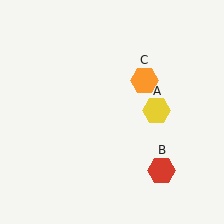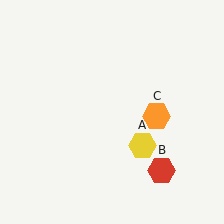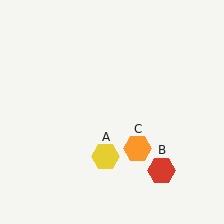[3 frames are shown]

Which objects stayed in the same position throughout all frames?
Red hexagon (object B) remained stationary.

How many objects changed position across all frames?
2 objects changed position: yellow hexagon (object A), orange hexagon (object C).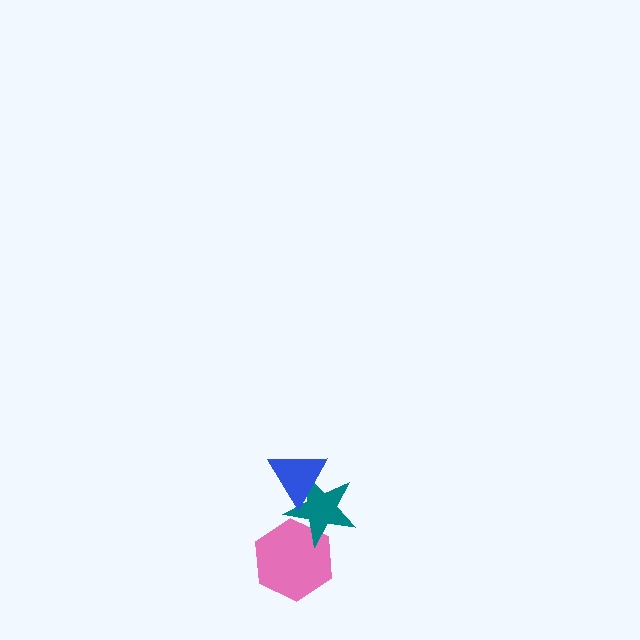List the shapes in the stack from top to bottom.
From top to bottom: the blue triangle, the teal star, the pink hexagon.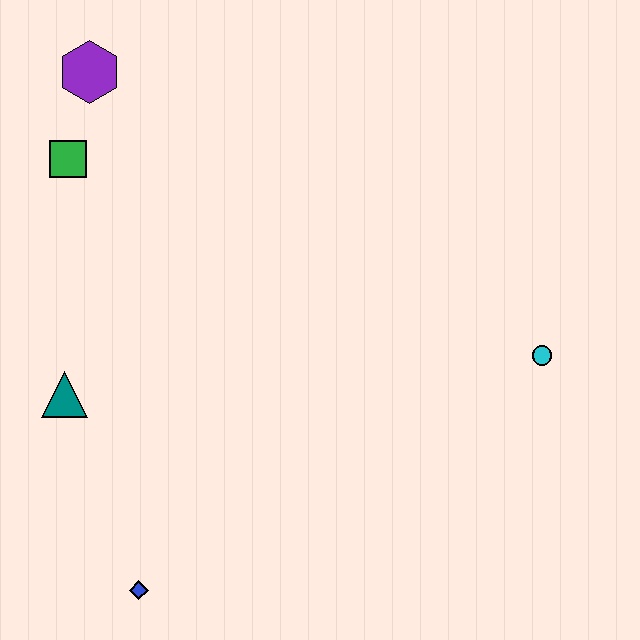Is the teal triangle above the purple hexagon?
No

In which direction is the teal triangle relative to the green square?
The teal triangle is below the green square.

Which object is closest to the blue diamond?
The teal triangle is closest to the blue diamond.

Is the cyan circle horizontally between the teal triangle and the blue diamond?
No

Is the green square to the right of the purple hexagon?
No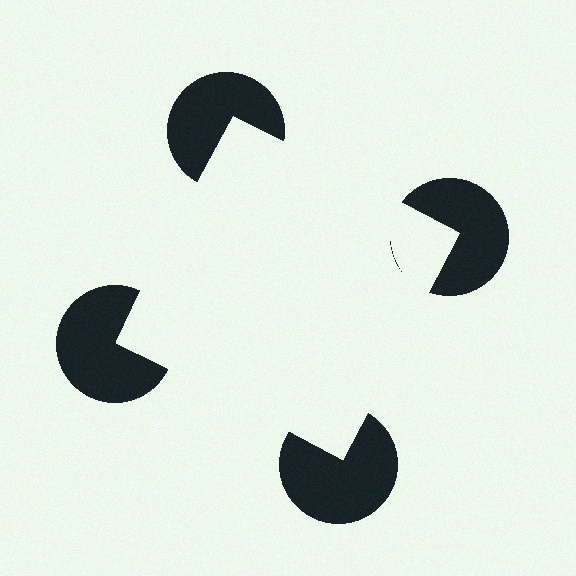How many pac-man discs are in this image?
There are 4 — one at each vertex of the illusory square.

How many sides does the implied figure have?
4 sides.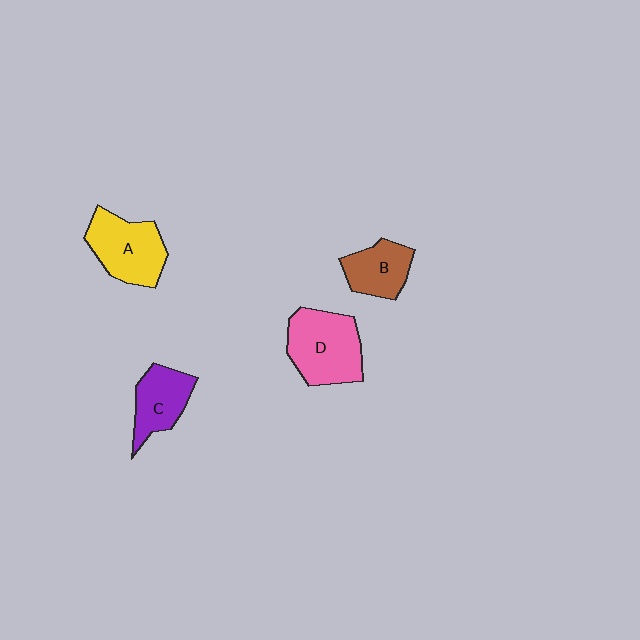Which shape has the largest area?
Shape D (pink).